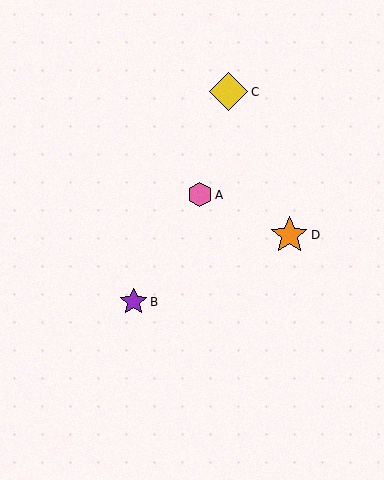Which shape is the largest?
The yellow diamond (labeled C) is the largest.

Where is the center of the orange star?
The center of the orange star is at (289, 235).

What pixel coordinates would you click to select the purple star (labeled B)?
Click at (134, 302) to select the purple star B.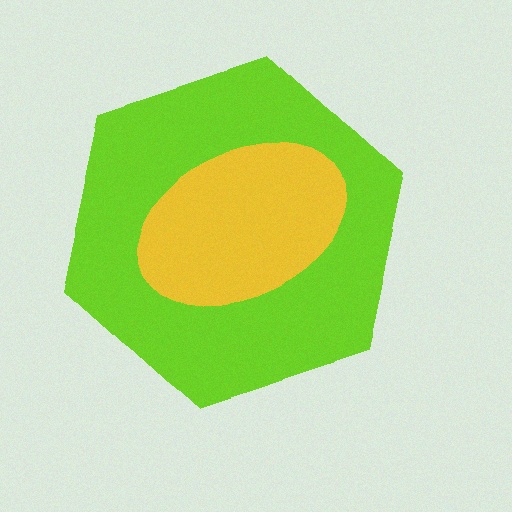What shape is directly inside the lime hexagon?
The yellow ellipse.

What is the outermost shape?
The lime hexagon.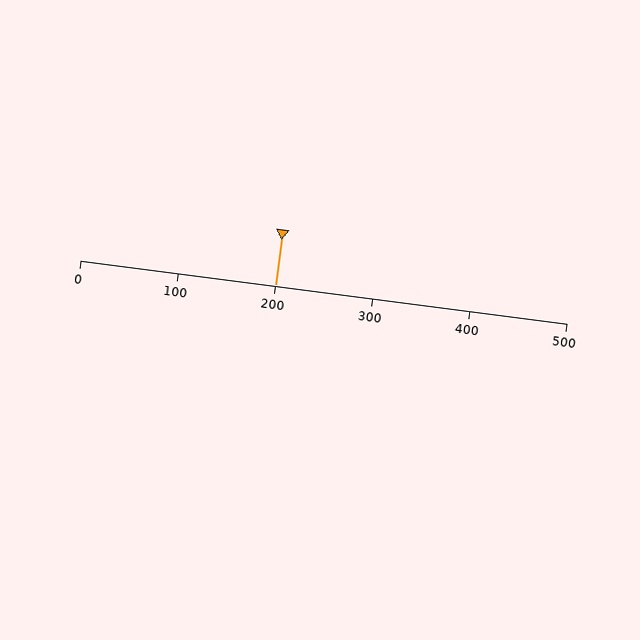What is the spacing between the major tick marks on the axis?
The major ticks are spaced 100 apart.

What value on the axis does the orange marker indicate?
The marker indicates approximately 200.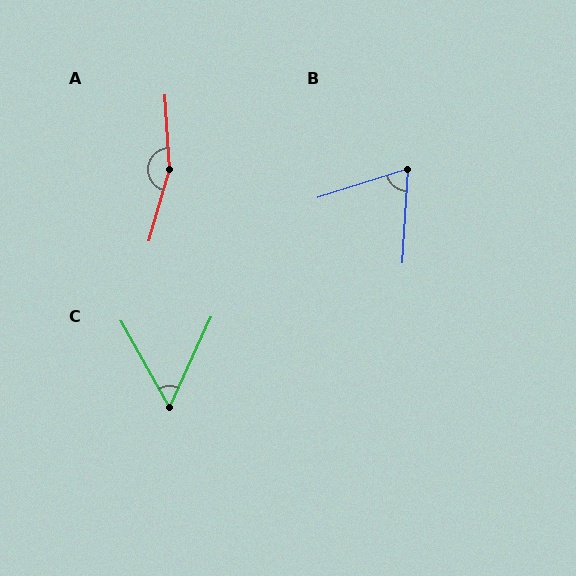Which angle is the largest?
A, at approximately 161 degrees.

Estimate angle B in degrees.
Approximately 69 degrees.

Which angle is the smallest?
C, at approximately 54 degrees.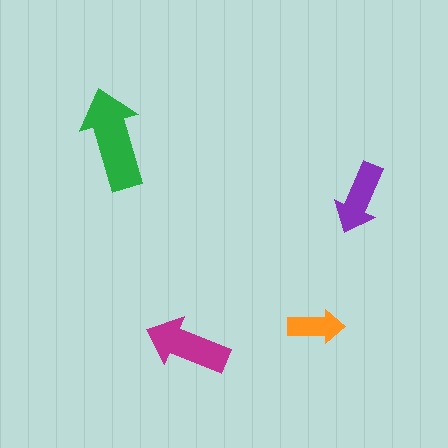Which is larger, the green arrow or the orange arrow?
The green one.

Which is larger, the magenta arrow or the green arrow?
The green one.